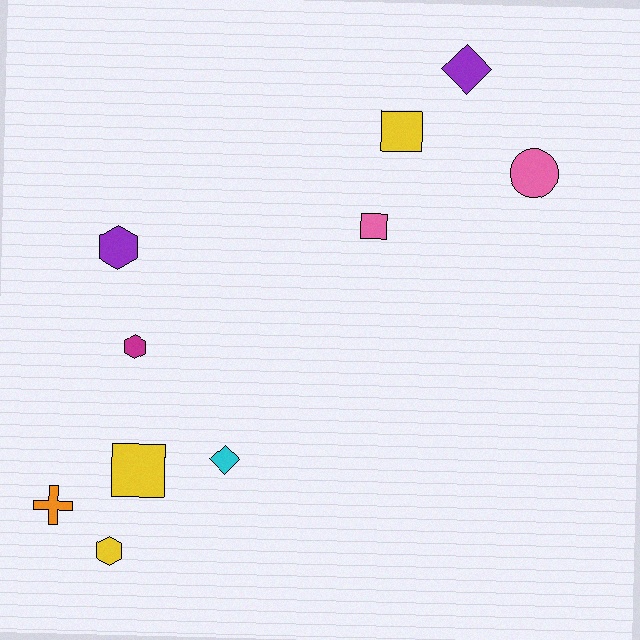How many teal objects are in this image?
There are no teal objects.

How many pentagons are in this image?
There are no pentagons.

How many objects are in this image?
There are 10 objects.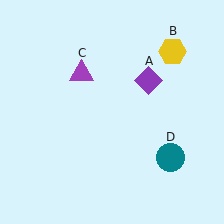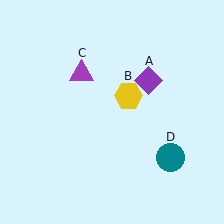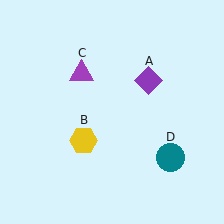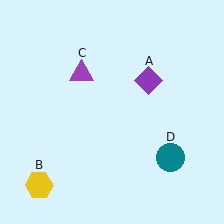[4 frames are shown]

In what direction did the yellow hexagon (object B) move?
The yellow hexagon (object B) moved down and to the left.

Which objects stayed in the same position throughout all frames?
Purple diamond (object A) and purple triangle (object C) and teal circle (object D) remained stationary.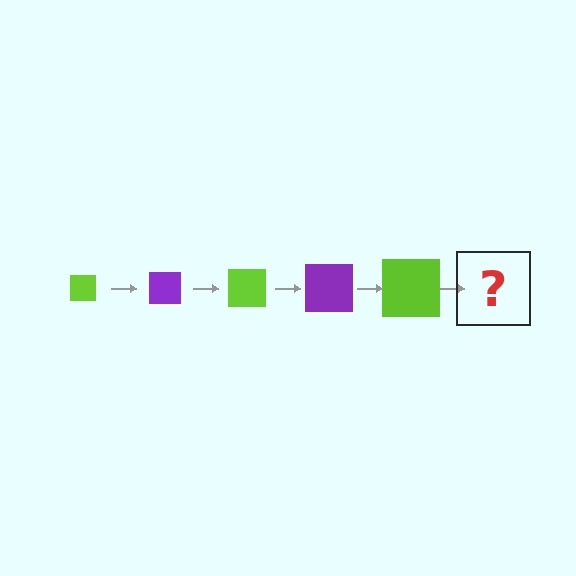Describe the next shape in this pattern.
It should be a purple square, larger than the previous one.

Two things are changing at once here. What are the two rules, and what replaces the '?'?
The two rules are that the square grows larger each step and the color cycles through lime and purple. The '?' should be a purple square, larger than the previous one.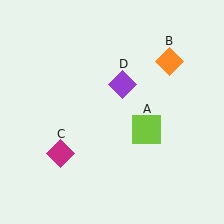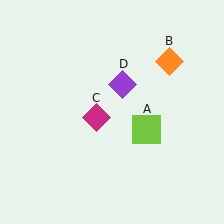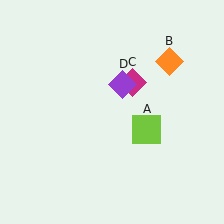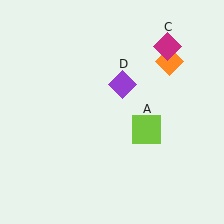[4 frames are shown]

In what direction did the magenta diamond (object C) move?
The magenta diamond (object C) moved up and to the right.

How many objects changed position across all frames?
1 object changed position: magenta diamond (object C).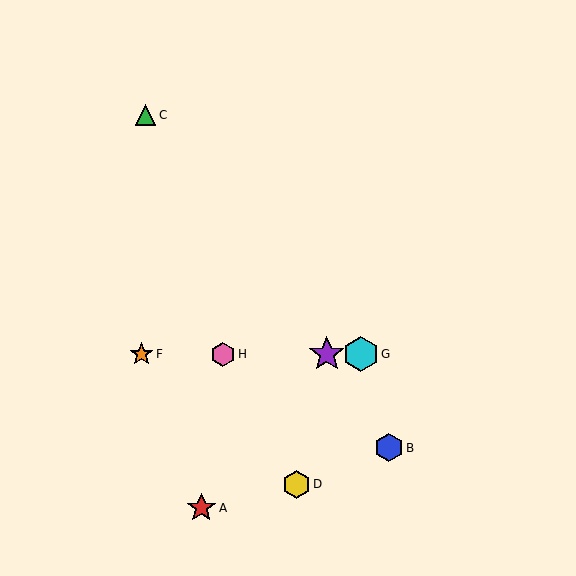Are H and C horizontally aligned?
No, H is at y≈354 and C is at y≈115.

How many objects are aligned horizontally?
4 objects (E, F, G, H) are aligned horizontally.